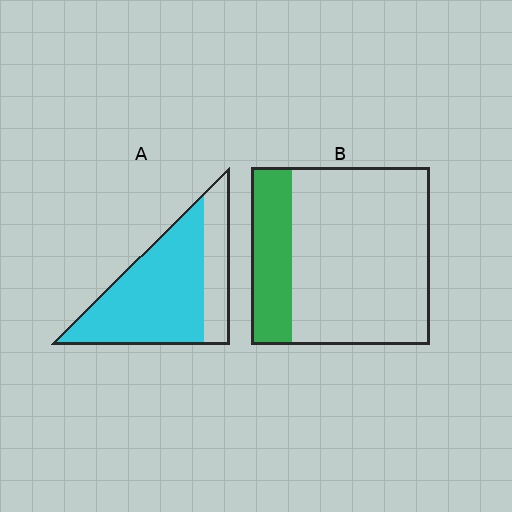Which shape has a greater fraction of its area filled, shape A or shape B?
Shape A.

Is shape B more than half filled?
No.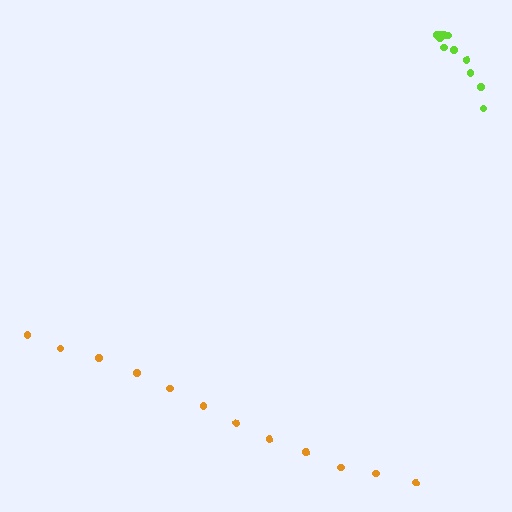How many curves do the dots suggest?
There are 2 distinct paths.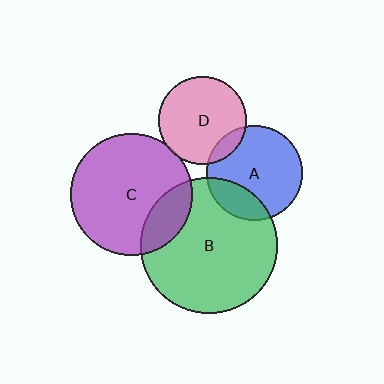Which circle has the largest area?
Circle B (green).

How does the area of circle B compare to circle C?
Approximately 1.3 times.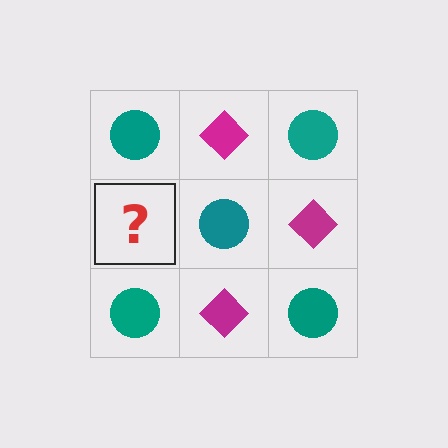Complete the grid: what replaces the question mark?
The question mark should be replaced with a magenta diamond.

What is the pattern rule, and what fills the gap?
The rule is that it alternates teal circle and magenta diamond in a checkerboard pattern. The gap should be filled with a magenta diamond.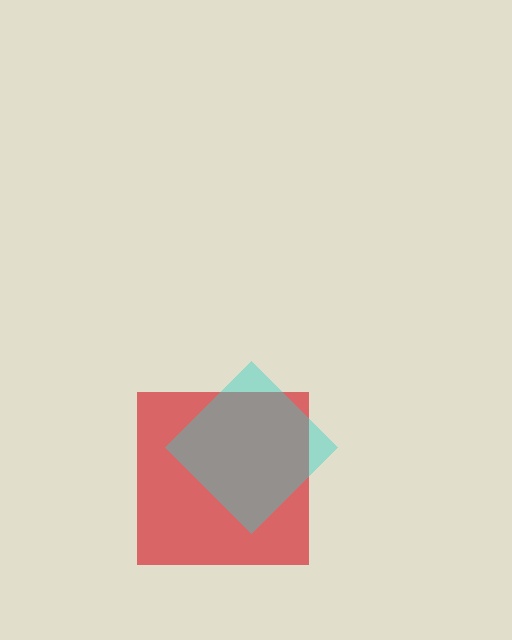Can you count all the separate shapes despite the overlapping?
Yes, there are 2 separate shapes.